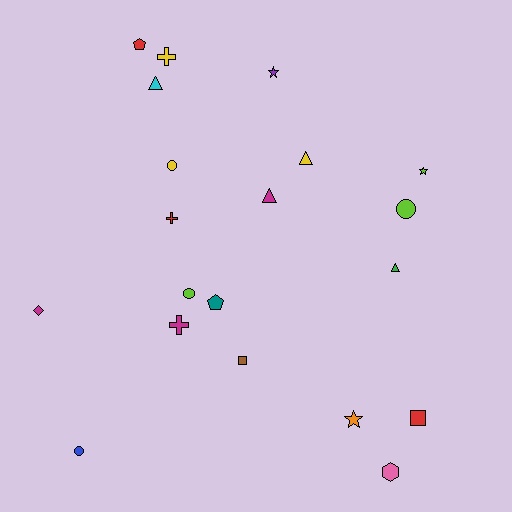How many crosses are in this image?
There are 3 crosses.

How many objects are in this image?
There are 20 objects.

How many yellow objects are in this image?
There are 3 yellow objects.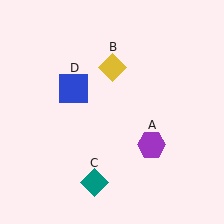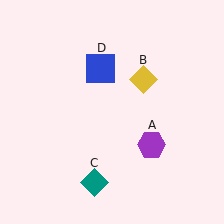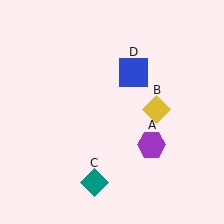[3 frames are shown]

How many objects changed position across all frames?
2 objects changed position: yellow diamond (object B), blue square (object D).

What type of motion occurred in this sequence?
The yellow diamond (object B), blue square (object D) rotated clockwise around the center of the scene.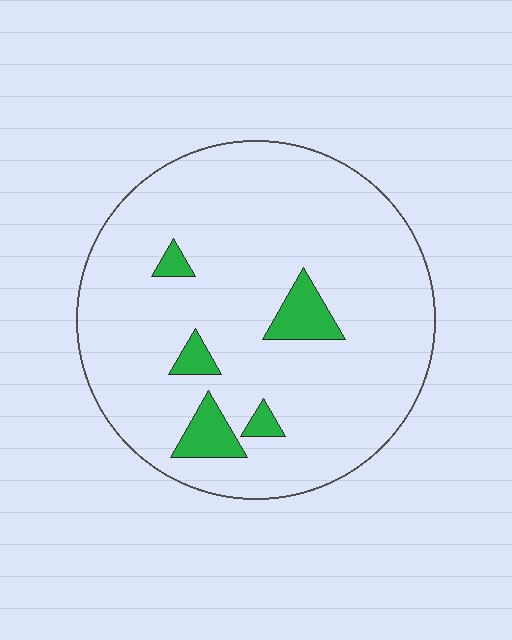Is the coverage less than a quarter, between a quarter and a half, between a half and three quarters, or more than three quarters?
Less than a quarter.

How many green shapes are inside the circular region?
5.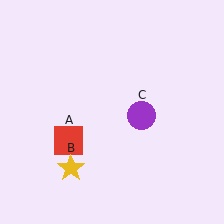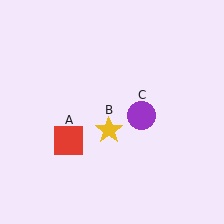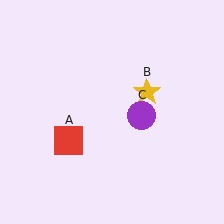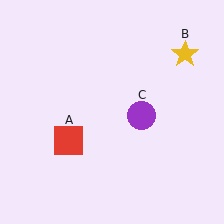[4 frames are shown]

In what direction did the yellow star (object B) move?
The yellow star (object B) moved up and to the right.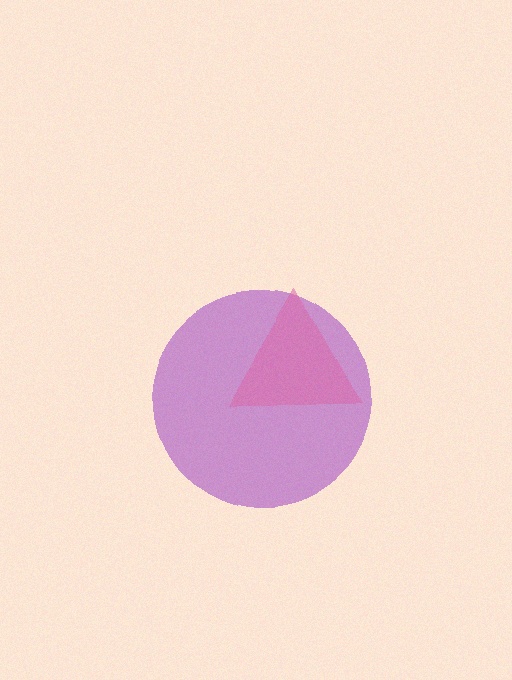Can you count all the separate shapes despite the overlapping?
Yes, there are 2 separate shapes.